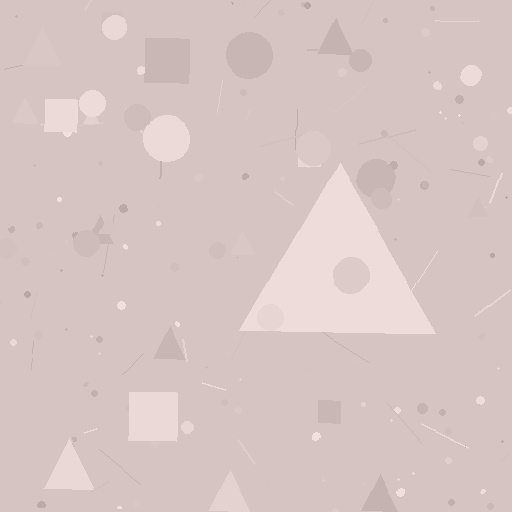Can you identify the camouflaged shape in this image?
The camouflaged shape is a triangle.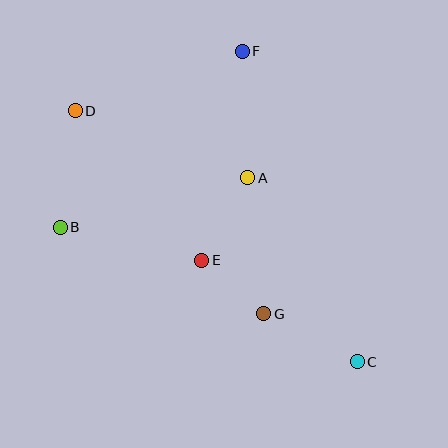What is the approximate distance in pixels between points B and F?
The distance between B and F is approximately 253 pixels.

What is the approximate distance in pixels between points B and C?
The distance between B and C is approximately 326 pixels.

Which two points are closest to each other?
Points E and G are closest to each other.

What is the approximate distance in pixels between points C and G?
The distance between C and G is approximately 105 pixels.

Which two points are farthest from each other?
Points C and D are farthest from each other.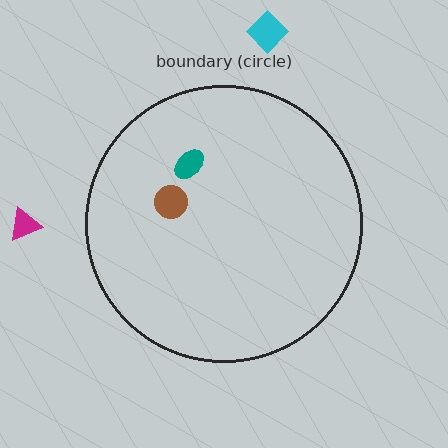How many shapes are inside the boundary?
2 inside, 2 outside.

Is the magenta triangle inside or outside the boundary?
Outside.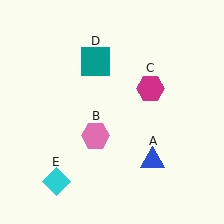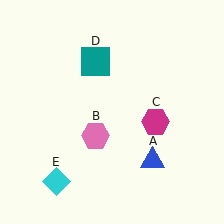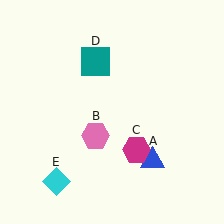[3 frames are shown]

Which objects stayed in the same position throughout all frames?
Blue triangle (object A) and pink hexagon (object B) and teal square (object D) and cyan diamond (object E) remained stationary.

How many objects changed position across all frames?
1 object changed position: magenta hexagon (object C).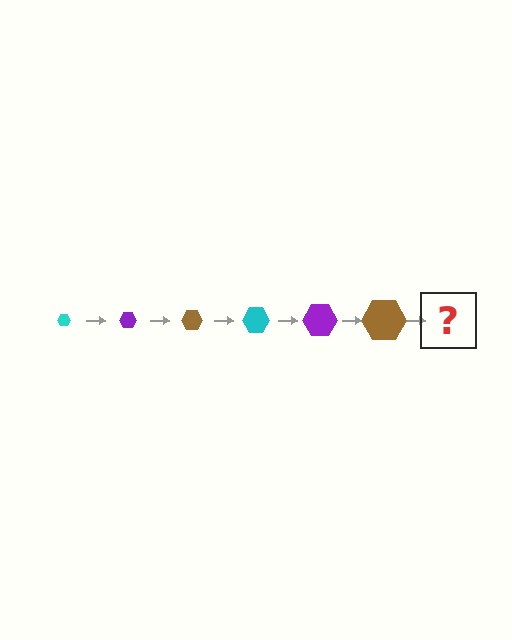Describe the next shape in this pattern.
It should be a cyan hexagon, larger than the previous one.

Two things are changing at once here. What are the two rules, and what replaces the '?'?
The two rules are that the hexagon grows larger each step and the color cycles through cyan, purple, and brown. The '?' should be a cyan hexagon, larger than the previous one.